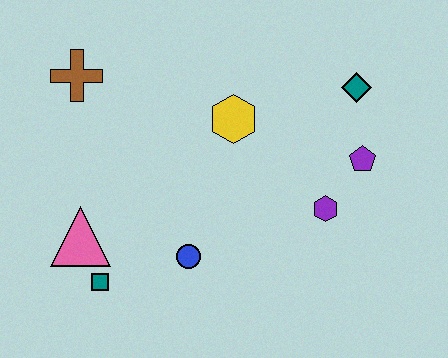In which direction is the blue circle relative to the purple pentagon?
The blue circle is to the left of the purple pentagon.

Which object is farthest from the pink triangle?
The teal diamond is farthest from the pink triangle.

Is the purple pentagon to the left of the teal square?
No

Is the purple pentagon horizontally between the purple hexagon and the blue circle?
No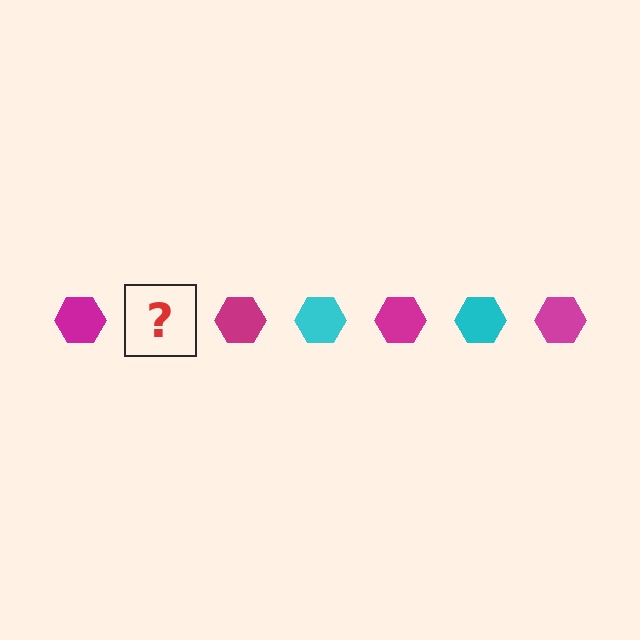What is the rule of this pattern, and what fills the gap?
The rule is that the pattern cycles through magenta, cyan hexagons. The gap should be filled with a cyan hexagon.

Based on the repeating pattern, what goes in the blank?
The blank should be a cyan hexagon.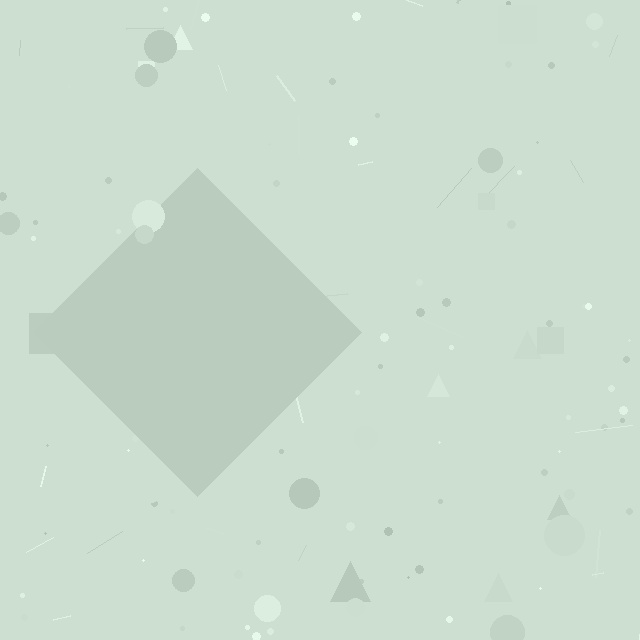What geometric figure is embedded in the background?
A diamond is embedded in the background.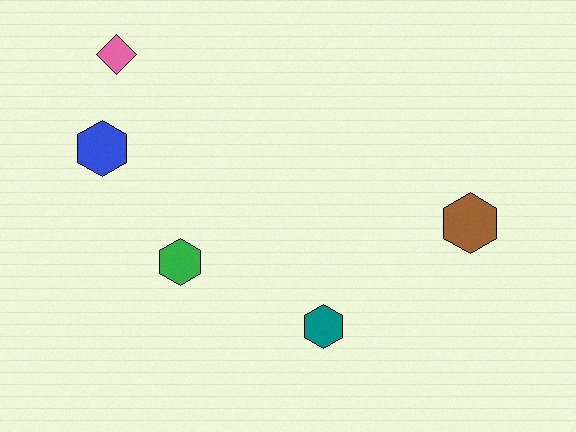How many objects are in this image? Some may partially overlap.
There are 5 objects.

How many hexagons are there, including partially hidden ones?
There are 4 hexagons.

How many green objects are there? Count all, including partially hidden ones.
There is 1 green object.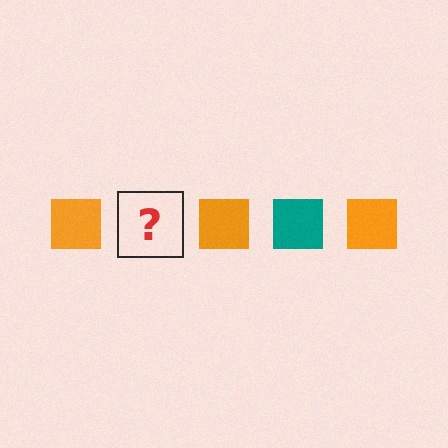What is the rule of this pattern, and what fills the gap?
The rule is that the pattern cycles through orange, teal squares. The gap should be filled with a teal square.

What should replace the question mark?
The question mark should be replaced with a teal square.